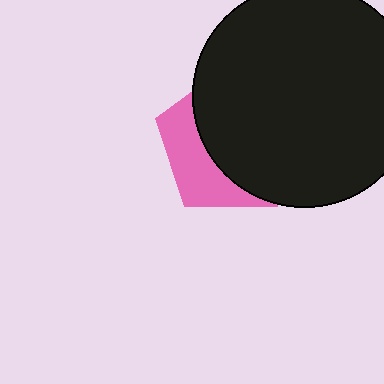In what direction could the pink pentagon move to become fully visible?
The pink pentagon could move left. That would shift it out from behind the black circle entirely.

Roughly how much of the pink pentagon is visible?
A small part of it is visible (roughly 34%).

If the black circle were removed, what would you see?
You would see the complete pink pentagon.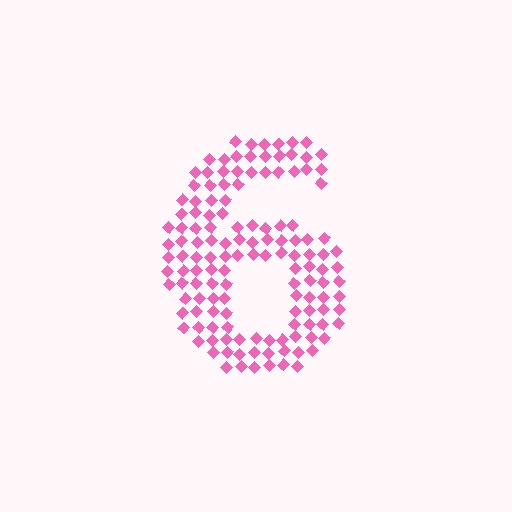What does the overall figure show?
The overall figure shows the digit 6.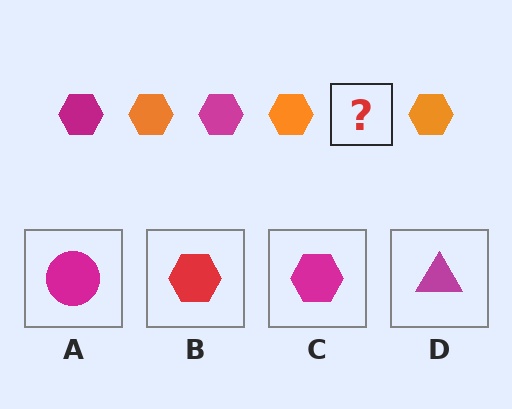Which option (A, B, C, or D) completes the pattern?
C.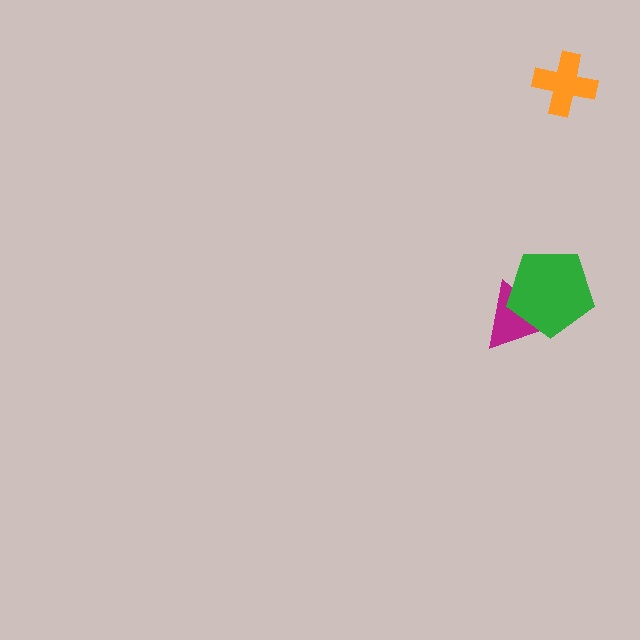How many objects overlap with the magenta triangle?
1 object overlaps with the magenta triangle.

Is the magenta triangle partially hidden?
Yes, it is partially covered by another shape.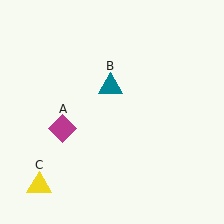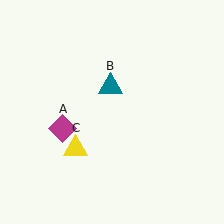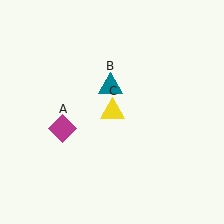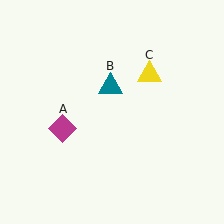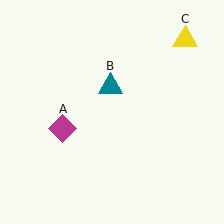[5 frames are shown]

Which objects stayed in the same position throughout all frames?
Magenta diamond (object A) and teal triangle (object B) remained stationary.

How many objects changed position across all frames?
1 object changed position: yellow triangle (object C).